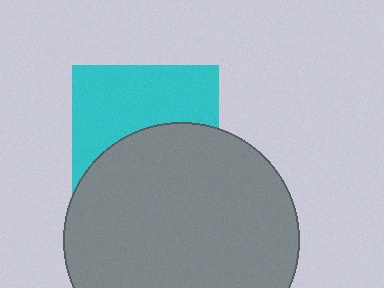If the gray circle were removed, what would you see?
You would see the complete cyan square.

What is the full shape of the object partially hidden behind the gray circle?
The partially hidden object is a cyan square.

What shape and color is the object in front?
The object in front is a gray circle.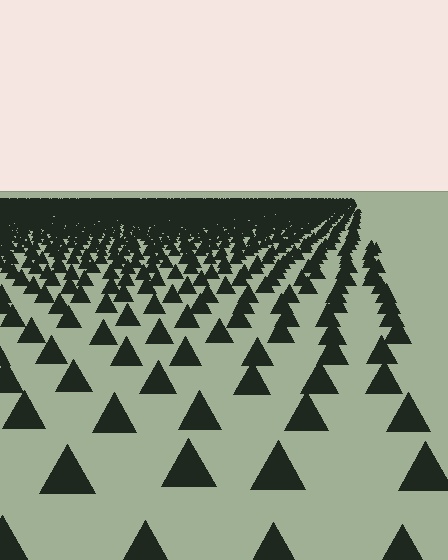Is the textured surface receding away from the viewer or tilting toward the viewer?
The surface is receding away from the viewer. Texture elements get smaller and denser toward the top.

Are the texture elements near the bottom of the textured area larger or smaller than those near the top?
Larger. Near the bottom, elements are closer to the viewer and appear at a bigger on-screen size.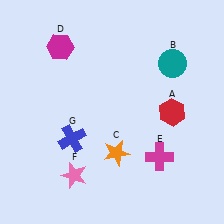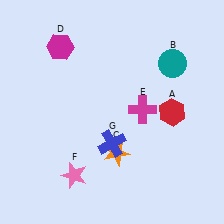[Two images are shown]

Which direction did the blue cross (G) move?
The blue cross (G) moved right.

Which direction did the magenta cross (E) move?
The magenta cross (E) moved up.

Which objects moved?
The objects that moved are: the magenta cross (E), the blue cross (G).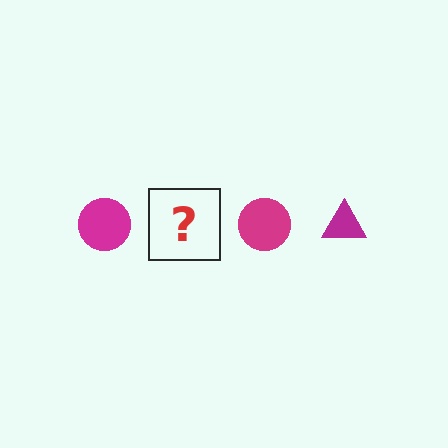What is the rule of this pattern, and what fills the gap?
The rule is that the pattern cycles through circle, triangle shapes in magenta. The gap should be filled with a magenta triangle.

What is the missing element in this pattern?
The missing element is a magenta triangle.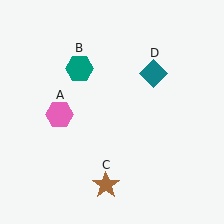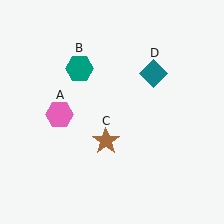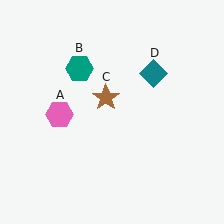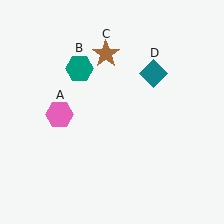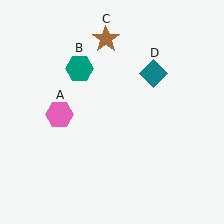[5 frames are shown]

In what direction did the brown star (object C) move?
The brown star (object C) moved up.